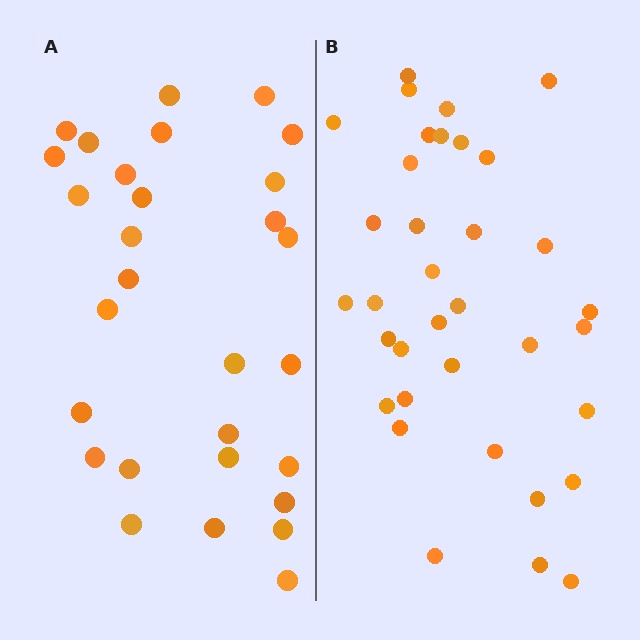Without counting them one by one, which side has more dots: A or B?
Region B (the right region) has more dots.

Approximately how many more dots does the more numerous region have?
Region B has about 6 more dots than region A.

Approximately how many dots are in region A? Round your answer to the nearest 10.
About 30 dots. (The exact count is 29, which rounds to 30.)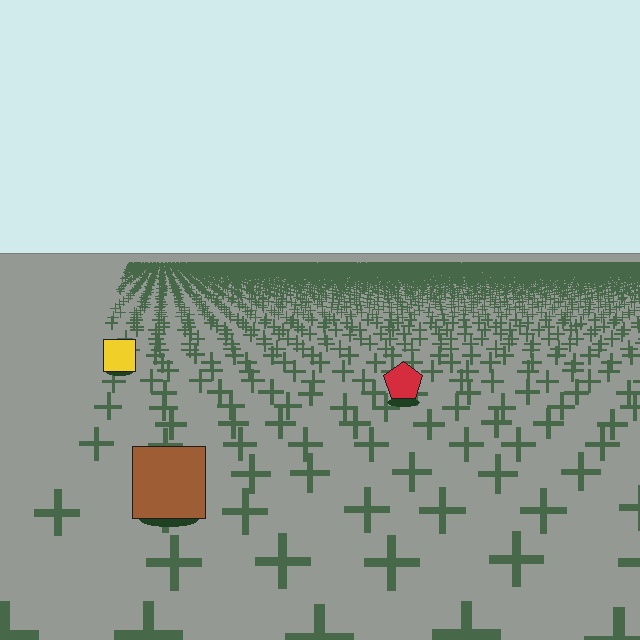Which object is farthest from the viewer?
The yellow square is farthest from the viewer. It appears smaller and the ground texture around it is denser.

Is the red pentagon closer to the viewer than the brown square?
No. The brown square is closer — you can tell from the texture gradient: the ground texture is coarser near it.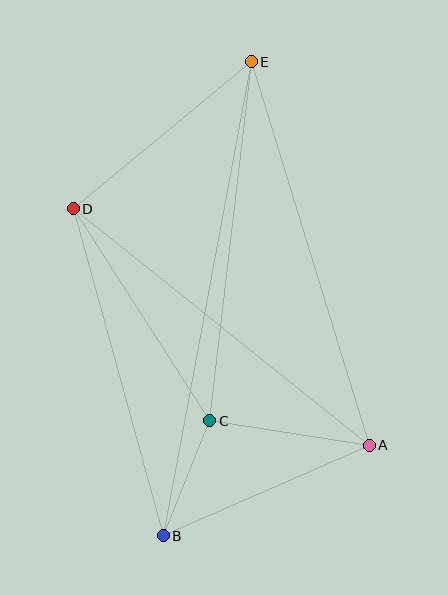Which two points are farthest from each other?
Points B and E are farthest from each other.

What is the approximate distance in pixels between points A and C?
The distance between A and C is approximately 161 pixels.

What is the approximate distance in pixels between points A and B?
The distance between A and B is approximately 225 pixels.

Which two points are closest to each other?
Points B and C are closest to each other.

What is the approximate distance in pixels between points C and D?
The distance between C and D is approximately 252 pixels.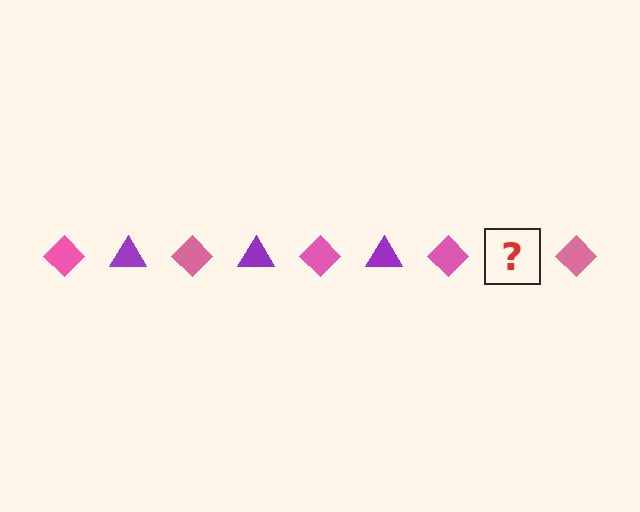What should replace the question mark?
The question mark should be replaced with a purple triangle.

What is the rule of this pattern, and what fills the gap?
The rule is that the pattern alternates between pink diamond and purple triangle. The gap should be filled with a purple triangle.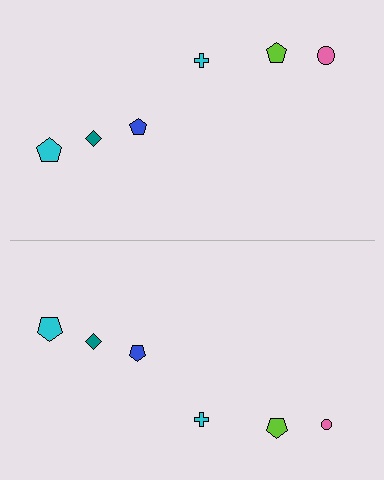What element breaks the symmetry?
The pink circle on the bottom side has a different size than its mirror counterpart.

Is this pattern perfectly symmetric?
No, the pattern is not perfectly symmetric. The pink circle on the bottom side has a different size than its mirror counterpart.